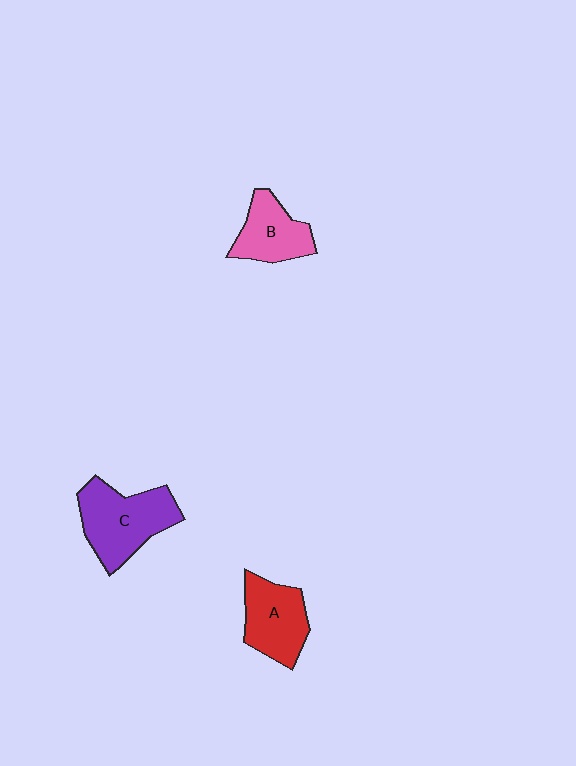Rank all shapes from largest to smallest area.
From largest to smallest: C (purple), A (red), B (pink).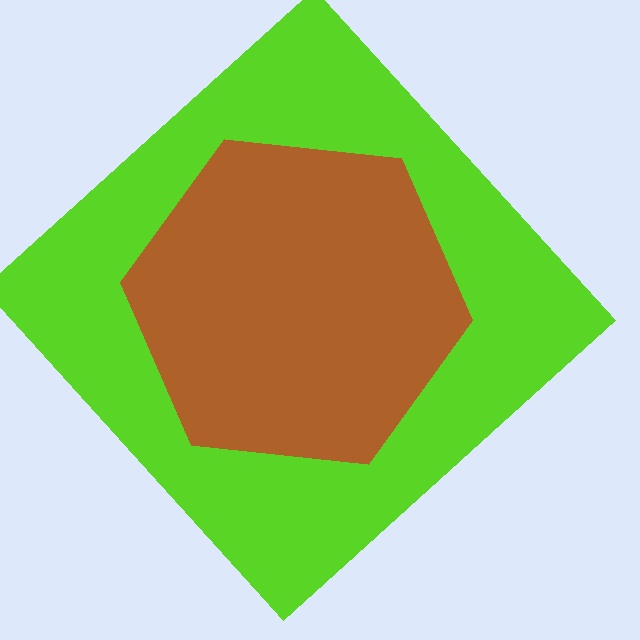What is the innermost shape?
The brown hexagon.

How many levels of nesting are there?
2.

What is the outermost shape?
The lime diamond.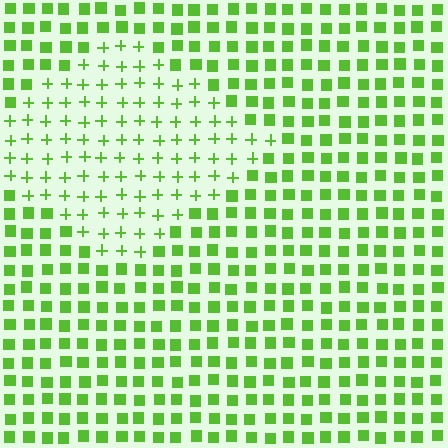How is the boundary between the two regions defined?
The boundary is defined by a change in element shape: plus signs inside vs. squares outside. All elements share the same color and spacing.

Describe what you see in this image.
The image is filled with small lime elements arranged in a uniform grid. A diamond-shaped region contains plus signs, while the surrounding area contains squares. The boundary is defined purely by the change in element shape.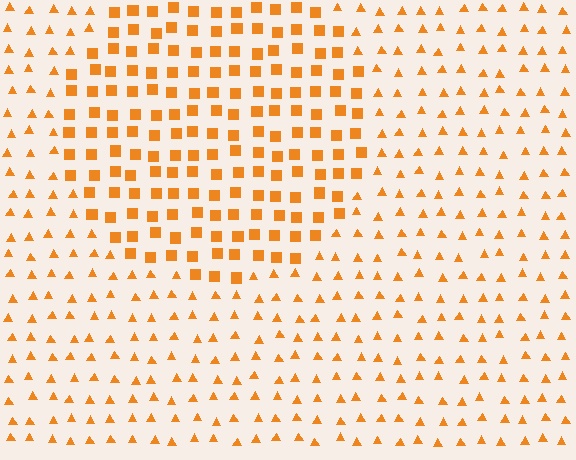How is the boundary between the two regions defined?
The boundary is defined by a change in element shape: squares inside vs. triangles outside. All elements share the same color and spacing.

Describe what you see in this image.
The image is filled with small orange elements arranged in a uniform grid. A circle-shaped region contains squares, while the surrounding area contains triangles. The boundary is defined purely by the change in element shape.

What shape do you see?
I see a circle.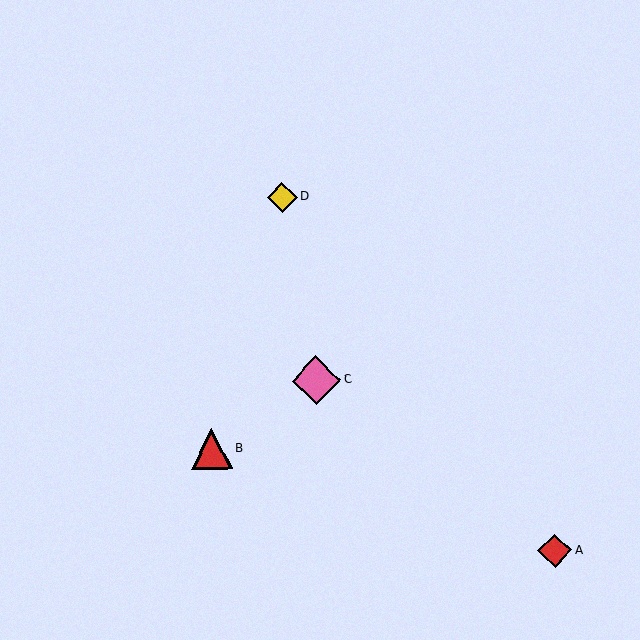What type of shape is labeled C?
Shape C is a pink diamond.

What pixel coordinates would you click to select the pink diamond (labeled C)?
Click at (316, 380) to select the pink diamond C.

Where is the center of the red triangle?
The center of the red triangle is at (212, 449).